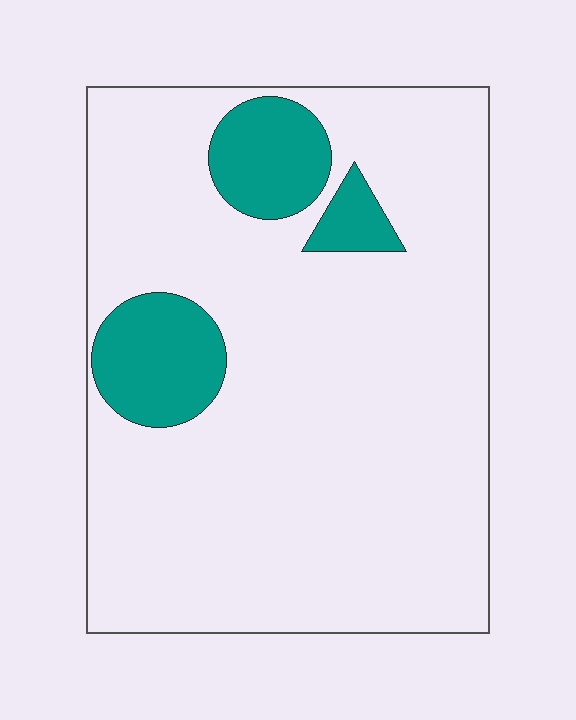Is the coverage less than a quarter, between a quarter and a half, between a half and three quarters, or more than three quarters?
Less than a quarter.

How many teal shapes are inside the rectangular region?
3.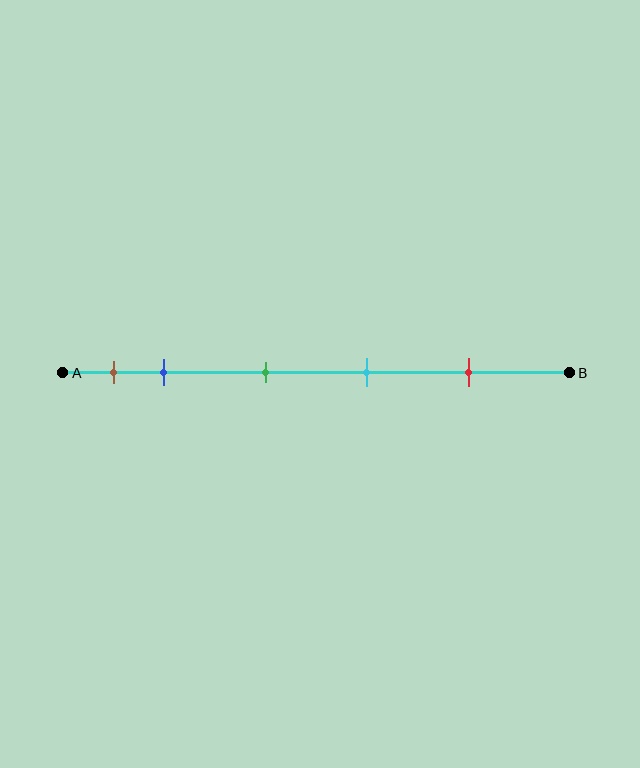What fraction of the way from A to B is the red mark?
The red mark is approximately 80% (0.8) of the way from A to B.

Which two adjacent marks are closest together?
The brown and blue marks are the closest adjacent pair.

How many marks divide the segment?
There are 5 marks dividing the segment.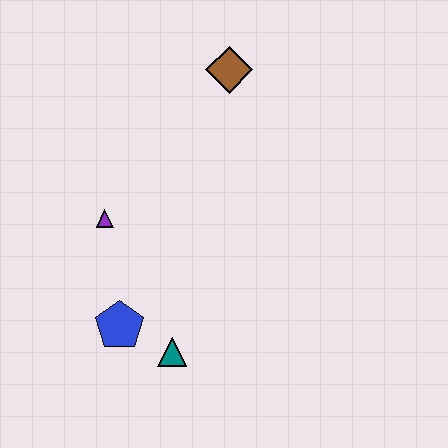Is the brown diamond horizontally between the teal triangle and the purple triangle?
No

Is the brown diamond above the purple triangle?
Yes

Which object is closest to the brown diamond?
The purple triangle is closest to the brown diamond.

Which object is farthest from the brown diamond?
The teal triangle is farthest from the brown diamond.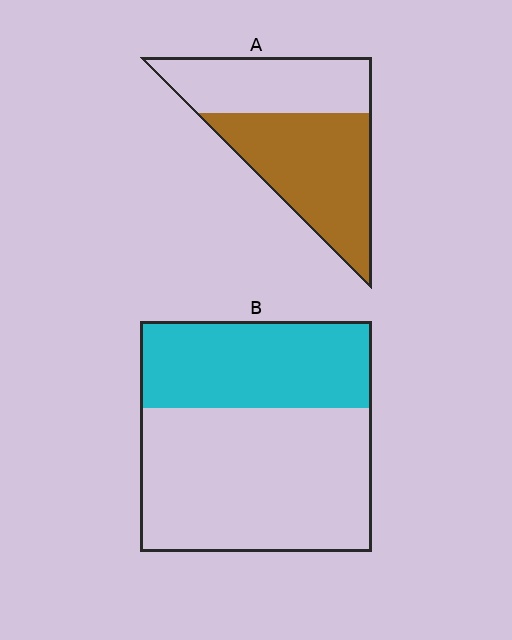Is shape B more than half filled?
No.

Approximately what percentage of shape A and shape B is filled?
A is approximately 60% and B is approximately 40%.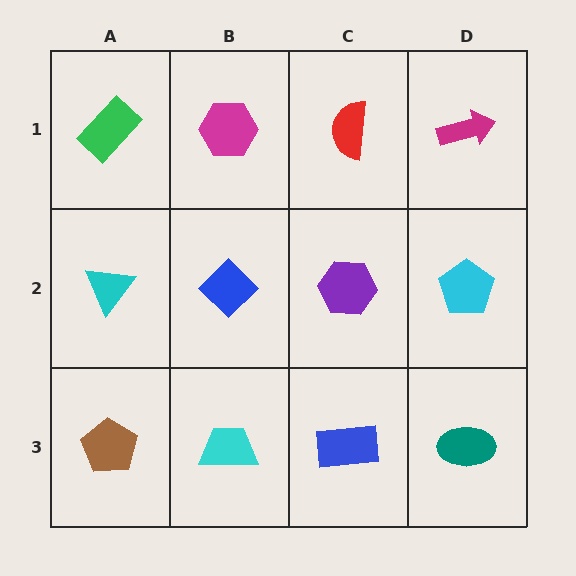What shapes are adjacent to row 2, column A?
A green rectangle (row 1, column A), a brown pentagon (row 3, column A), a blue diamond (row 2, column B).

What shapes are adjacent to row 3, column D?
A cyan pentagon (row 2, column D), a blue rectangle (row 3, column C).